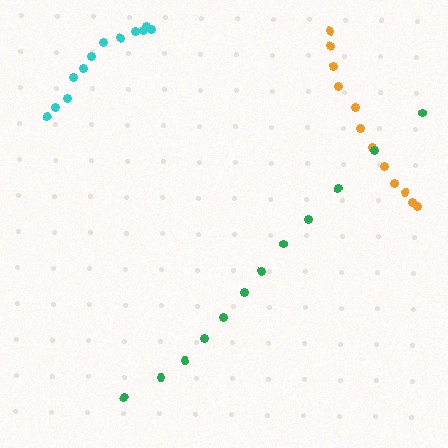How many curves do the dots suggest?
There are 3 distinct paths.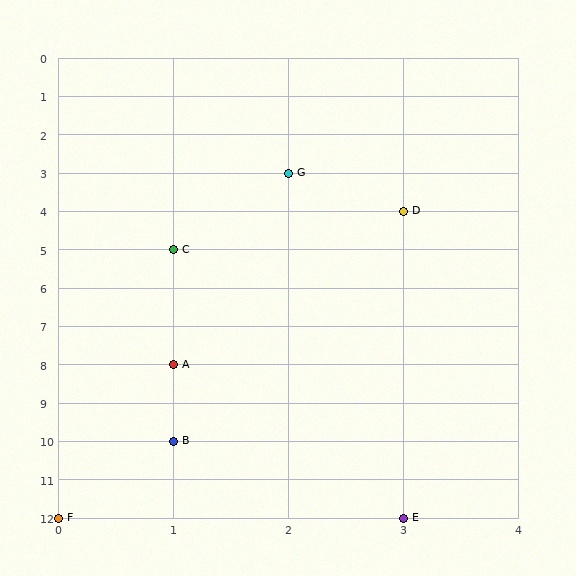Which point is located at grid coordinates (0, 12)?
Point F is at (0, 12).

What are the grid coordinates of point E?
Point E is at grid coordinates (3, 12).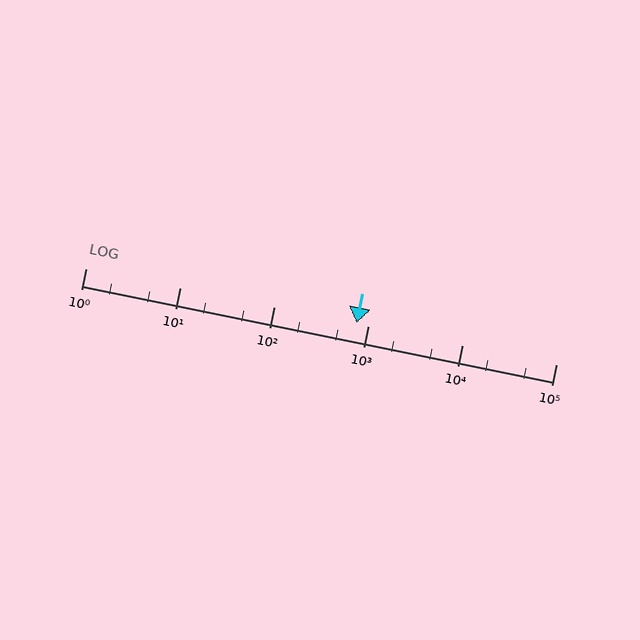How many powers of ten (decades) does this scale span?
The scale spans 5 decades, from 1 to 100000.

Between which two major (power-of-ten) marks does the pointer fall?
The pointer is between 100 and 1000.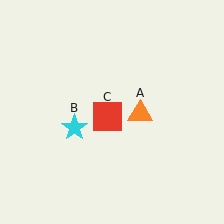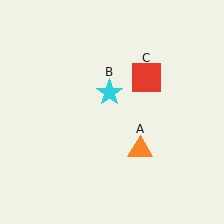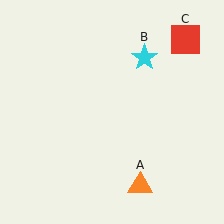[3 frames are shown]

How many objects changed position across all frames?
3 objects changed position: orange triangle (object A), cyan star (object B), red square (object C).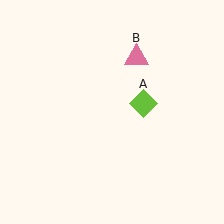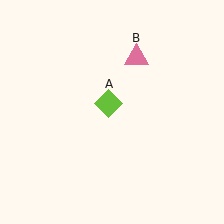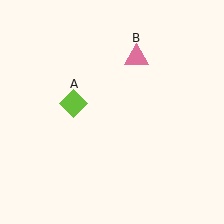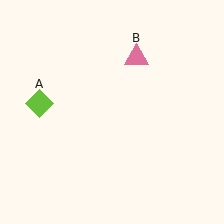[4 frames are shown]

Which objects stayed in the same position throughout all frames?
Pink triangle (object B) remained stationary.